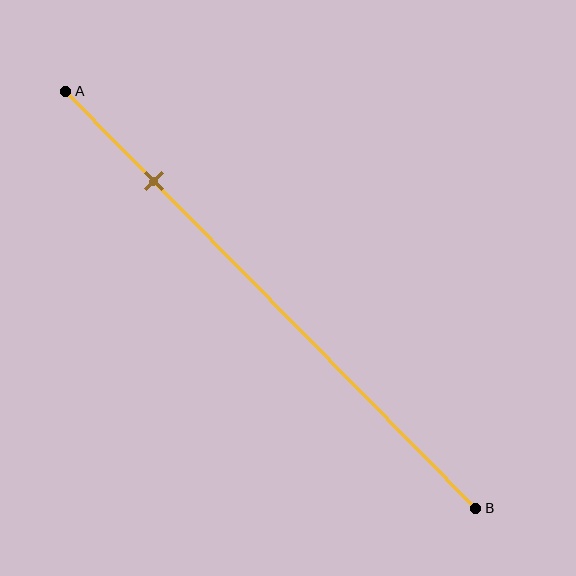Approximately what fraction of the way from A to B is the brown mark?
The brown mark is approximately 20% of the way from A to B.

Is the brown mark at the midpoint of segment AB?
No, the mark is at about 20% from A, not at the 50% midpoint.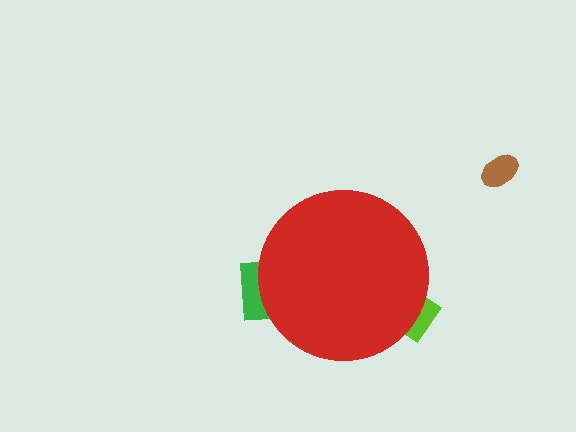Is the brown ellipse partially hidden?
No, the brown ellipse is fully visible.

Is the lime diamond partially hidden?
Yes, the lime diamond is partially hidden behind the red circle.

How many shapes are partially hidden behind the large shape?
2 shapes are partially hidden.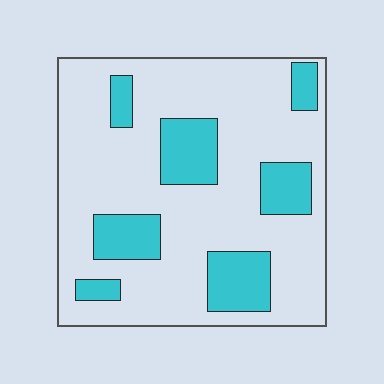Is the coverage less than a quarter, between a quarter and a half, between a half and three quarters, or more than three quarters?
Less than a quarter.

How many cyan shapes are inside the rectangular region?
7.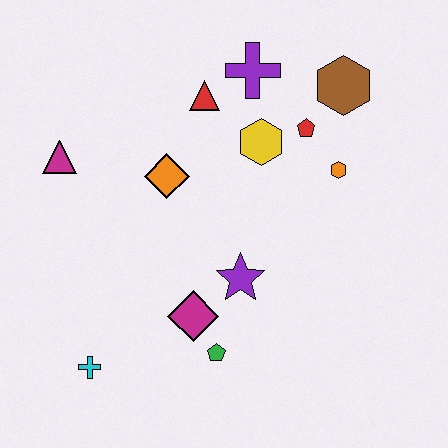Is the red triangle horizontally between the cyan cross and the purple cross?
Yes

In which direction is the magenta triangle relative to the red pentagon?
The magenta triangle is to the left of the red pentagon.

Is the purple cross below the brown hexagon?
No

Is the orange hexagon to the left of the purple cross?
No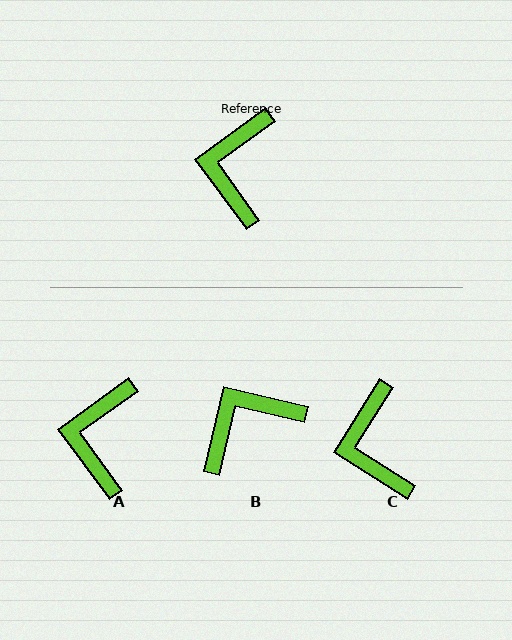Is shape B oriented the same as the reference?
No, it is off by about 49 degrees.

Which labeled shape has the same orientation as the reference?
A.